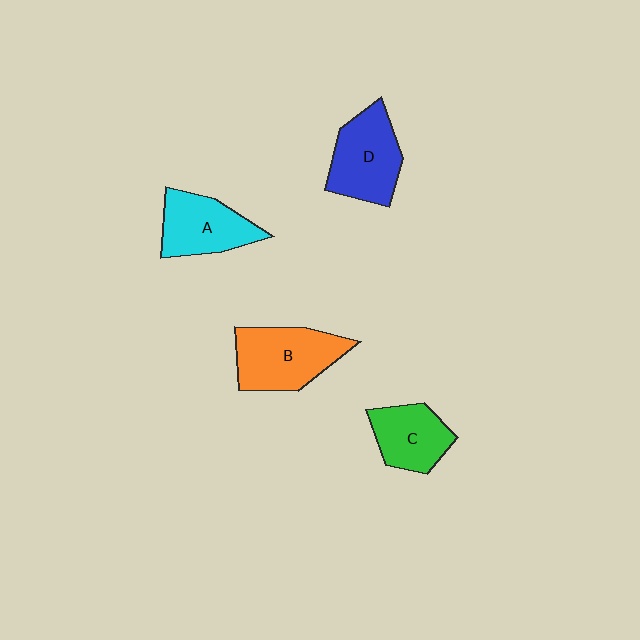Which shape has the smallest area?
Shape C (green).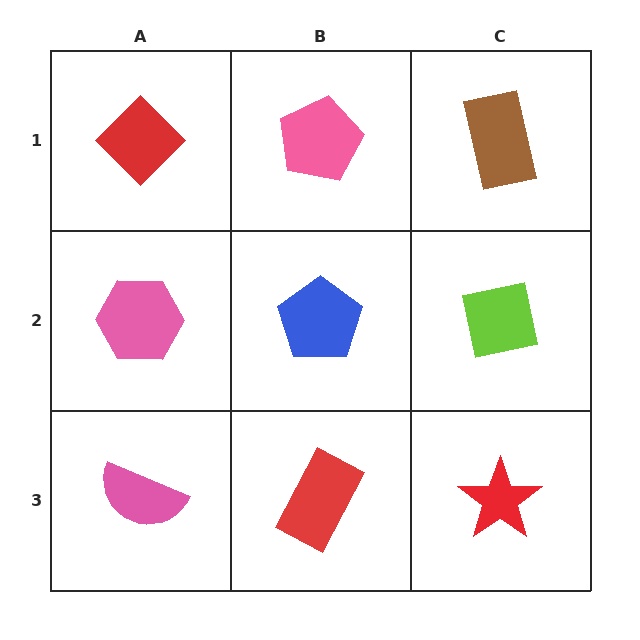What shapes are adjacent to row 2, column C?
A brown rectangle (row 1, column C), a red star (row 3, column C), a blue pentagon (row 2, column B).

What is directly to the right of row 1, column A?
A pink pentagon.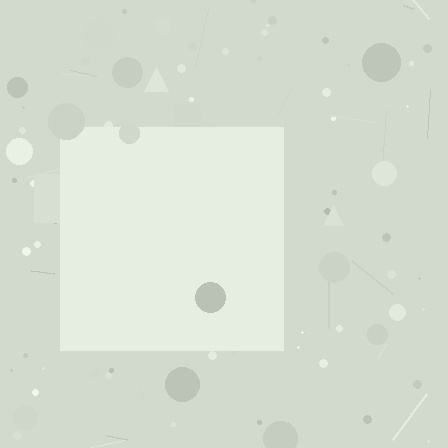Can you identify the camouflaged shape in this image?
The camouflaged shape is a square.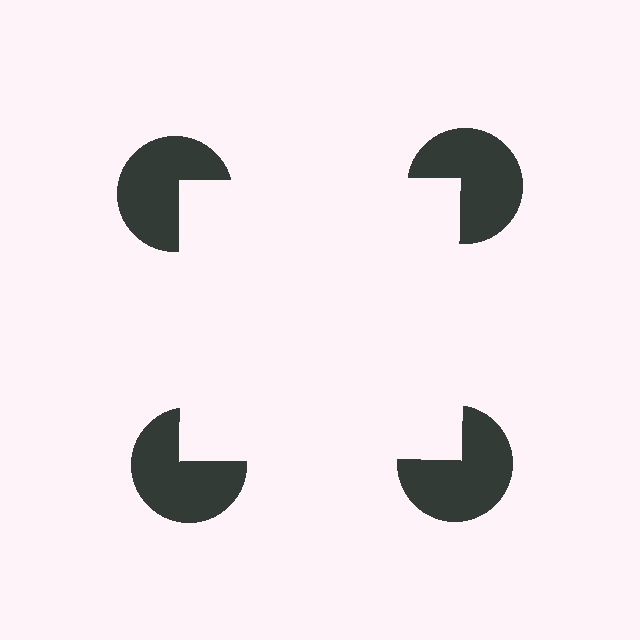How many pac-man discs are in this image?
There are 4 — one at each vertex of the illusory square.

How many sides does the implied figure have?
4 sides.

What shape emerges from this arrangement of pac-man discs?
An illusory square — its edges are inferred from the aligned wedge cuts in the pac-man discs, not physically drawn.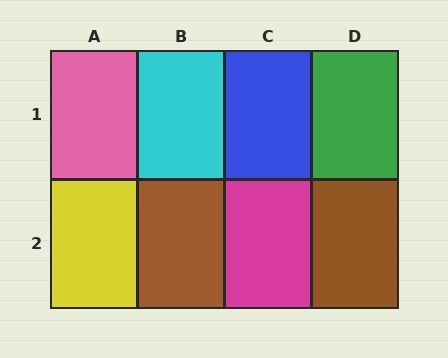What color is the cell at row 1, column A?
Pink.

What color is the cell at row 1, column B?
Cyan.